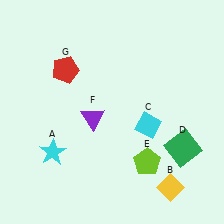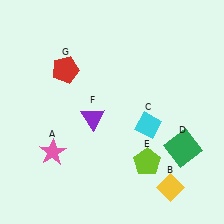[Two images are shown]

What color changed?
The star (A) changed from cyan in Image 1 to pink in Image 2.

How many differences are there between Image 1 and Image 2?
There is 1 difference between the two images.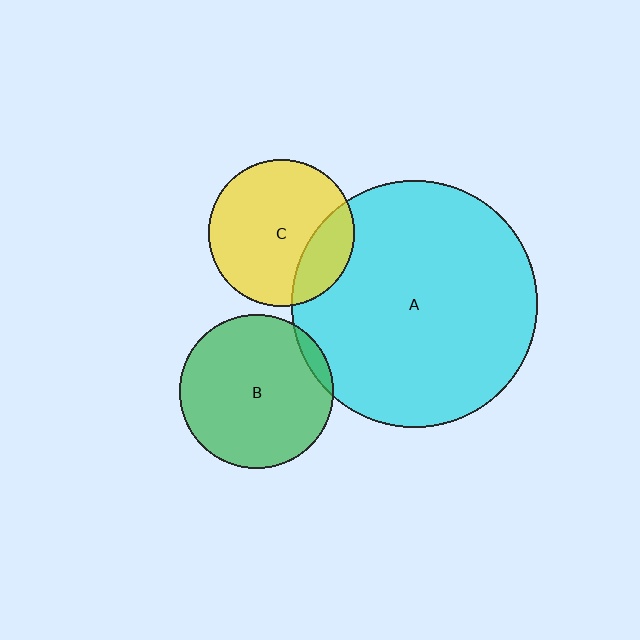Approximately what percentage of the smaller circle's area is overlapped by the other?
Approximately 20%.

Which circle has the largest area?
Circle A (cyan).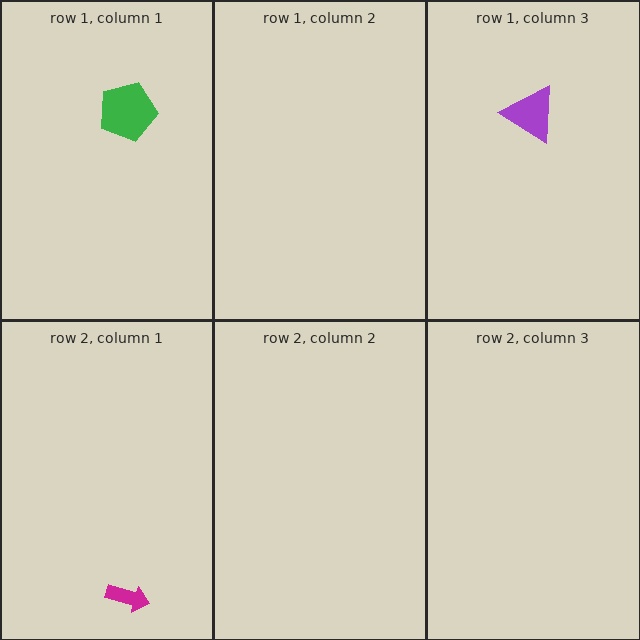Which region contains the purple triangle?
The row 1, column 3 region.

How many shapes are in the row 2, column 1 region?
1.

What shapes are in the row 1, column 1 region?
The green pentagon.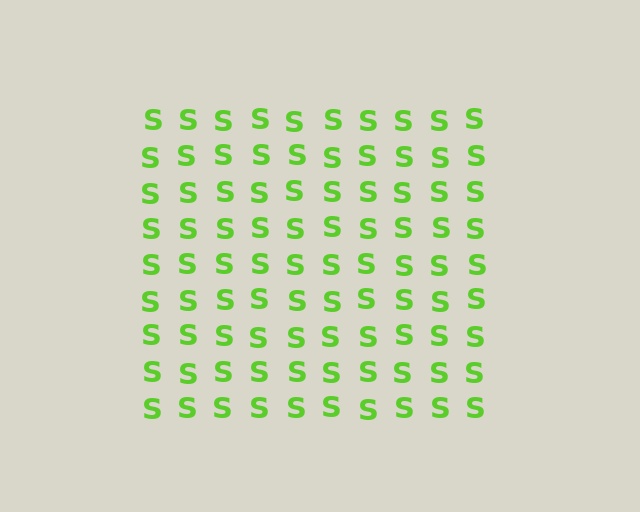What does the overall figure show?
The overall figure shows a square.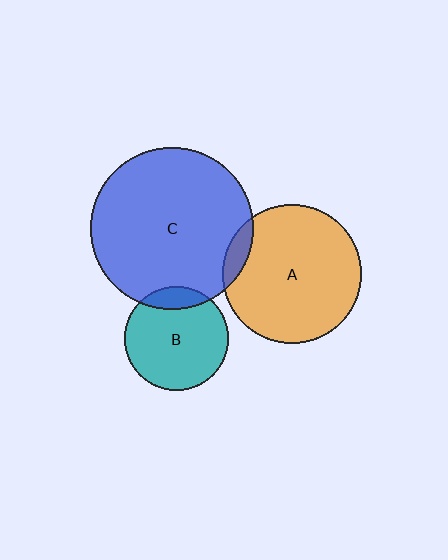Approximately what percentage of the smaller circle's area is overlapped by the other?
Approximately 15%.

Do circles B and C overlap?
Yes.